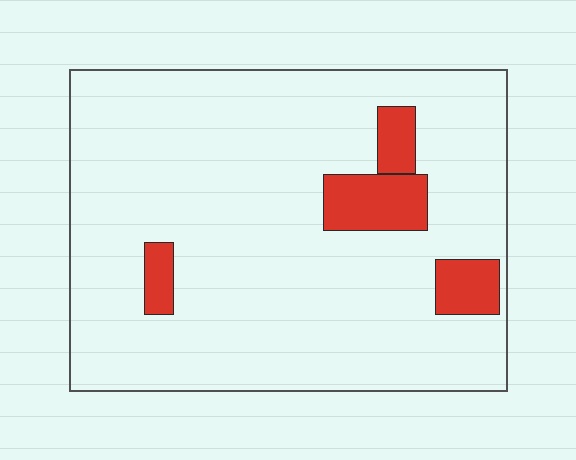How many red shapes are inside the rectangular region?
4.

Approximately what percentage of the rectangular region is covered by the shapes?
Approximately 10%.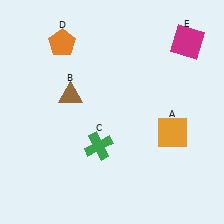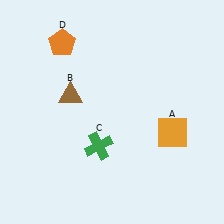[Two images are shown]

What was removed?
The magenta square (E) was removed in Image 2.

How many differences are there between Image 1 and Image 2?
There is 1 difference between the two images.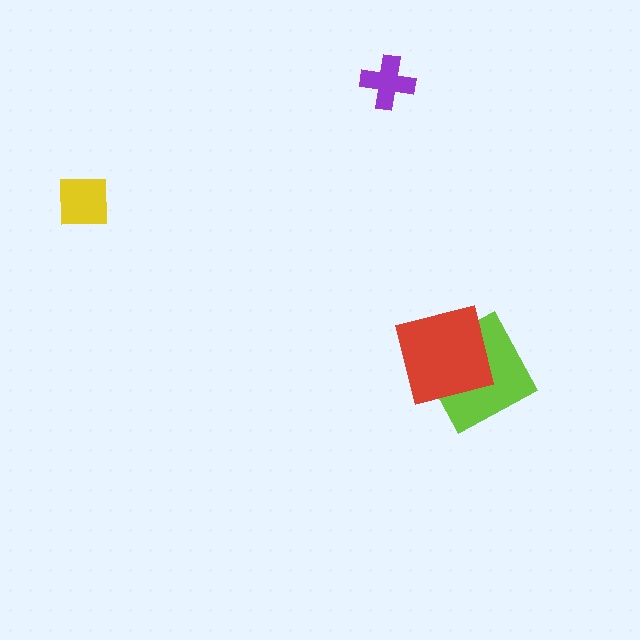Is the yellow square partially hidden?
No, no other shape covers it.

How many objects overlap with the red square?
1 object overlaps with the red square.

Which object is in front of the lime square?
The red square is in front of the lime square.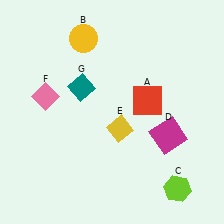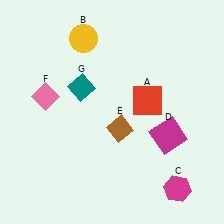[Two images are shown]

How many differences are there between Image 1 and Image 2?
There are 2 differences between the two images.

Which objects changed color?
C changed from lime to magenta. E changed from yellow to brown.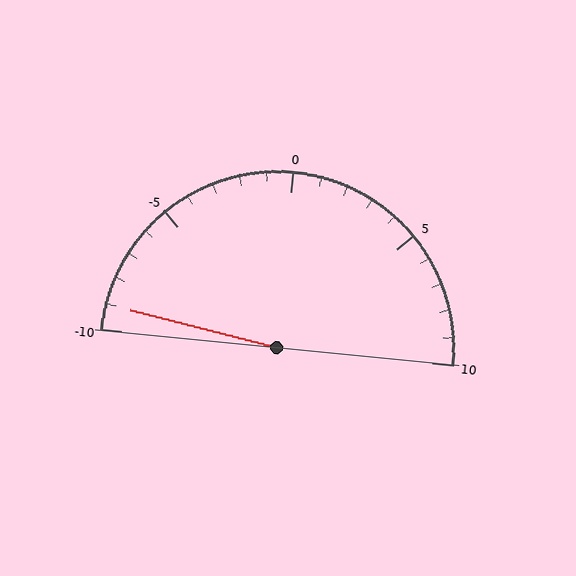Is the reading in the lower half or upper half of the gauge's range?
The reading is in the lower half of the range (-10 to 10).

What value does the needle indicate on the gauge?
The needle indicates approximately -9.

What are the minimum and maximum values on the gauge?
The gauge ranges from -10 to 10.